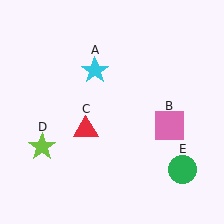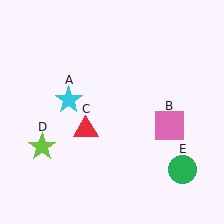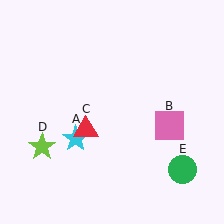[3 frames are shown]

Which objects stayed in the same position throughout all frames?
Pink square (object B) and red triangle (object C) and lime star (object D) and green circle (object E) remained stationary.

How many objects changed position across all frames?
1 object changed position: cyan star (object A).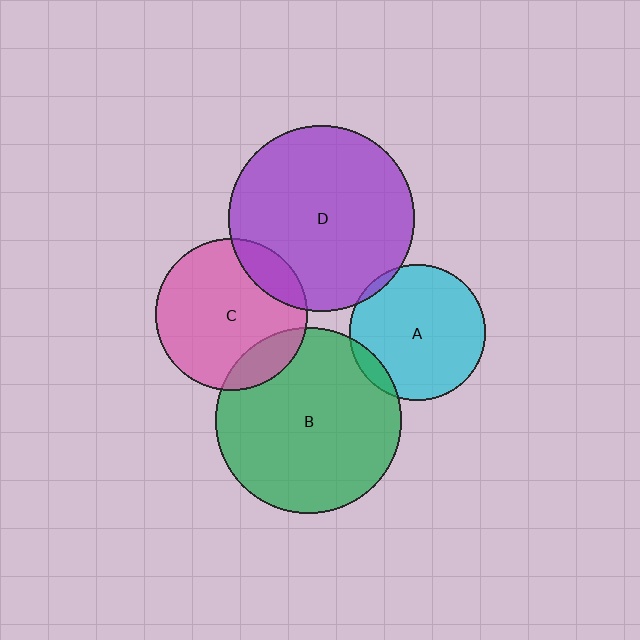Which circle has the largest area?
Circle D (purple).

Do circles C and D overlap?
Yes.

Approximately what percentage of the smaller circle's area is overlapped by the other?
Approximately 15%.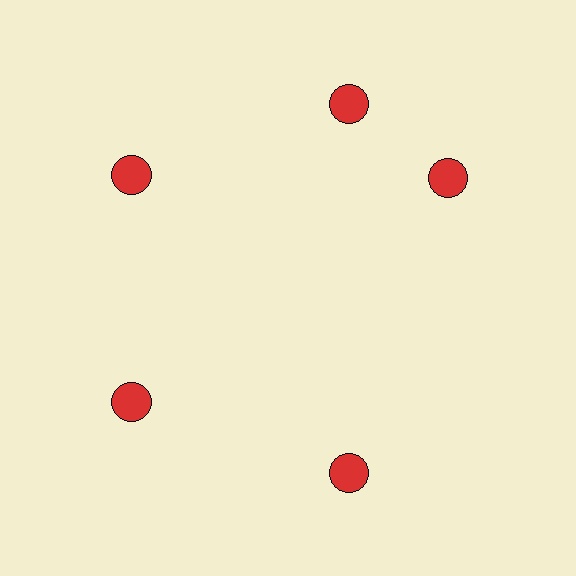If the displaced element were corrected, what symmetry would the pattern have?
It would have 5-fold rotational symmetry — the pattern would map onto itself every 72 degrees.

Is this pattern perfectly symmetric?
No. The 5 red circles are arranged in a ring, but one element near the 3 o'clock position is rotated out of alignment along the ring, breaking the 5-fold rotational symmetry.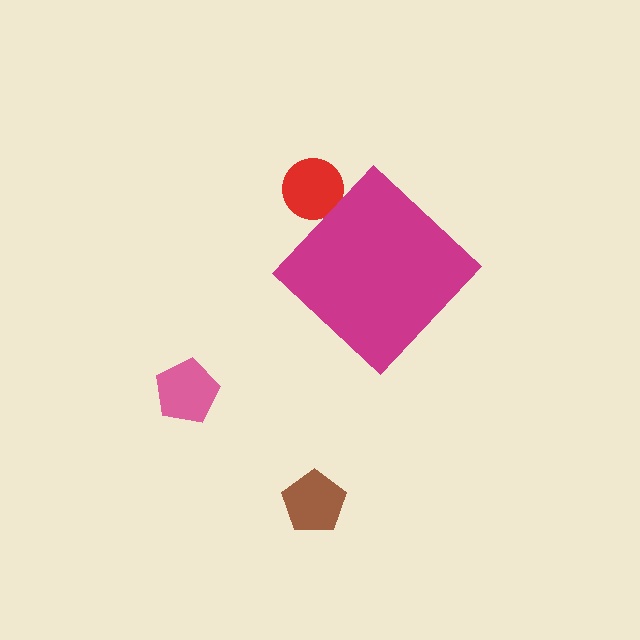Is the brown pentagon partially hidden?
No, the brown pentagon is fully visible.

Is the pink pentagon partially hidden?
No, the pink pentagon is fully visible.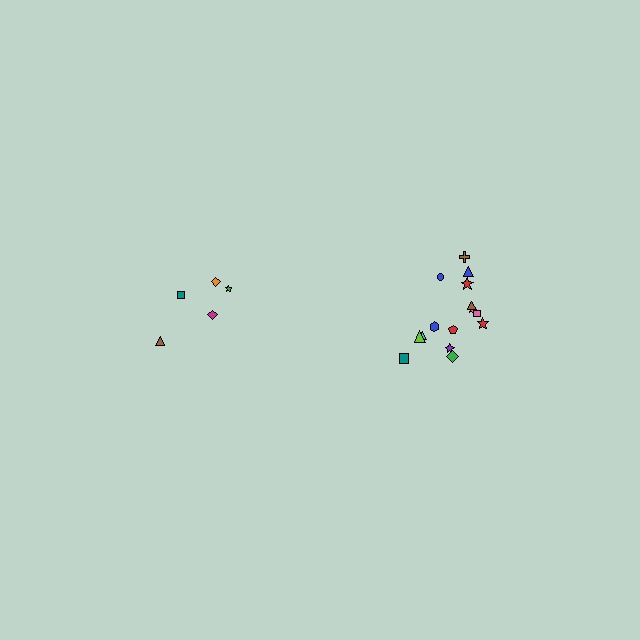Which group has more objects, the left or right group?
The right group.